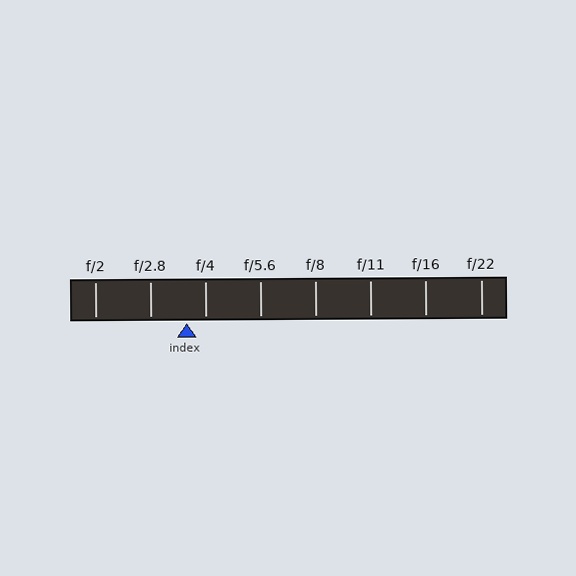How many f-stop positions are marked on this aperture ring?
There are 8 f-stop positions marked.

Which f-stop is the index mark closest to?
The index mark is closest to f/4.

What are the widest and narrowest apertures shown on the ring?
The widest aperture shown is f/2 and the narrowest is f/22.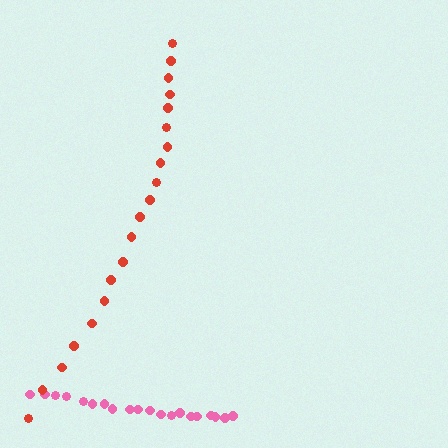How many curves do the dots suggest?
There are 2 distinct paths.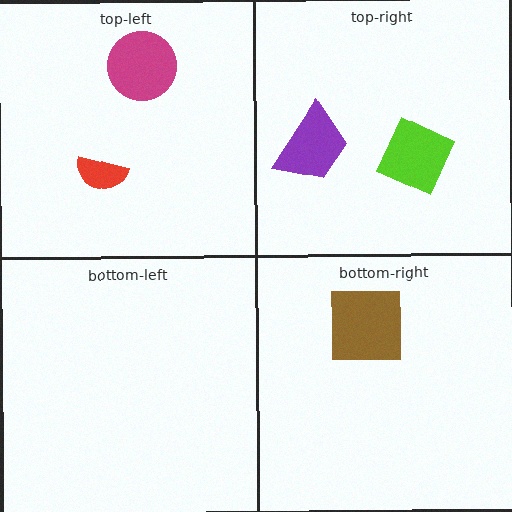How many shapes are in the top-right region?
2.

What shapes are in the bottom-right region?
The brown square.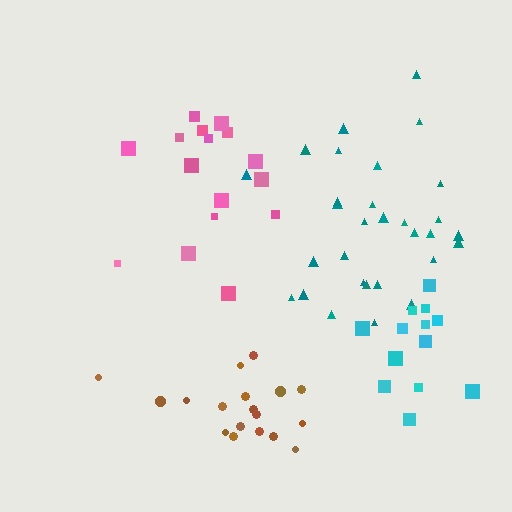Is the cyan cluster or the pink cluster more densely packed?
Cyan.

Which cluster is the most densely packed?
Brown.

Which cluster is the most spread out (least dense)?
Teal.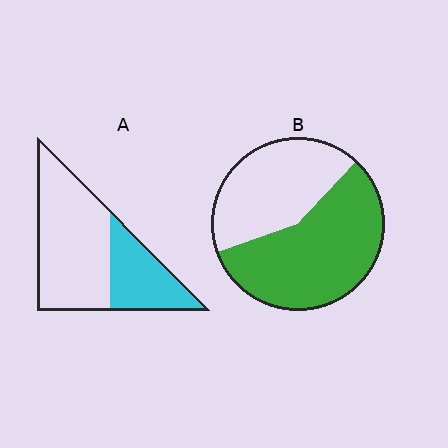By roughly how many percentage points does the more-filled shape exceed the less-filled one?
By roughly 25 percentage points (B over A).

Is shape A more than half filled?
No.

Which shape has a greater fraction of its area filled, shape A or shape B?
Shape B.